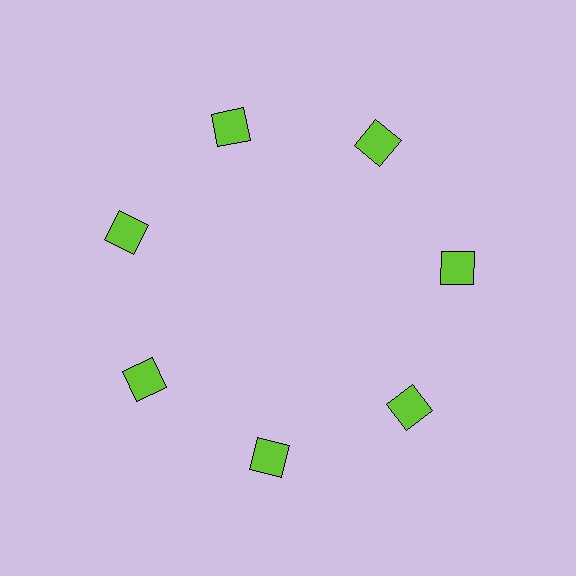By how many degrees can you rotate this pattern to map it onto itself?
The pattern maps onto itself every 51 degrees of rotation.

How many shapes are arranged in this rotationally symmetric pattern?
There are 7 shapes, arranged in 7 groups of 1.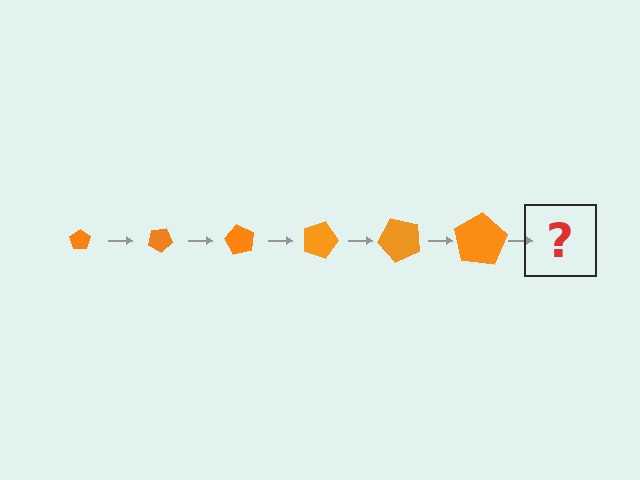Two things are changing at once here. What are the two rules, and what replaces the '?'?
The two rules are that the pentagon grows larger each step and it rotates 30 degrees each step. The '?' should be a pentagon, larger than the previous one and rotated 180 degrees from the start.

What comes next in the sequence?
The next element should be a pentagon, larger than the previous one and rotated 180 degrees from the start.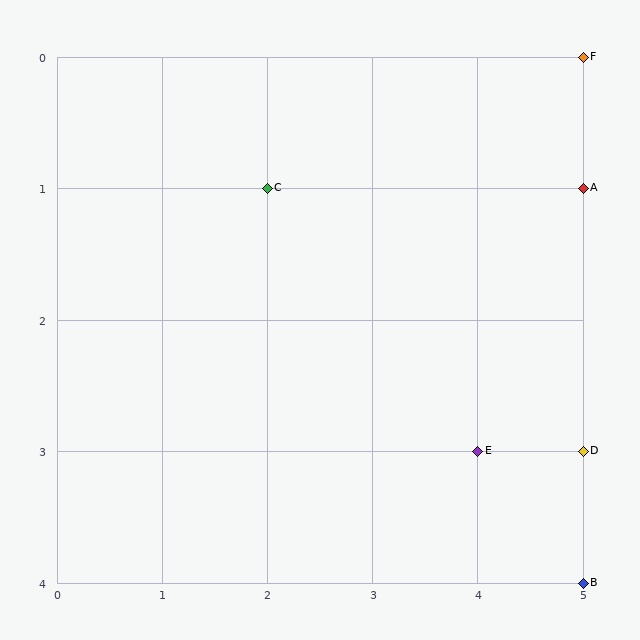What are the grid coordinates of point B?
Point B is at grid coordinates (5, 4).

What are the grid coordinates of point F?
Point F is at grid coordinates (5, 0).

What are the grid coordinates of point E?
Point E is at grid coordinates (4, 3).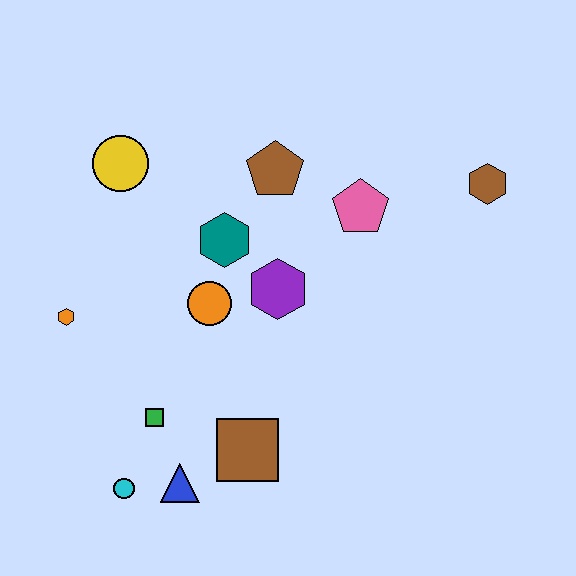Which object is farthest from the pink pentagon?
The cyan circle is farthest from the pink pentagon.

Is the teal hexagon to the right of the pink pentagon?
No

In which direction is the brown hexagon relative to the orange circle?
The brown hexagon is to the right of the orange circle.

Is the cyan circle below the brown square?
Yes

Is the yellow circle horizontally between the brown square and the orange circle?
No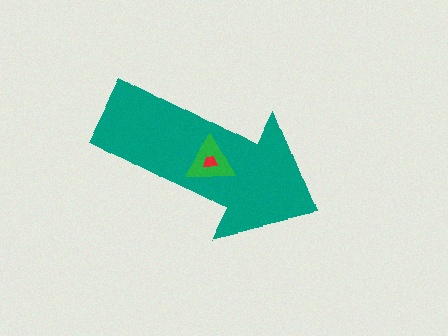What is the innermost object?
The red trapezoid.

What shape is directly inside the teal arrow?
The green triangle.